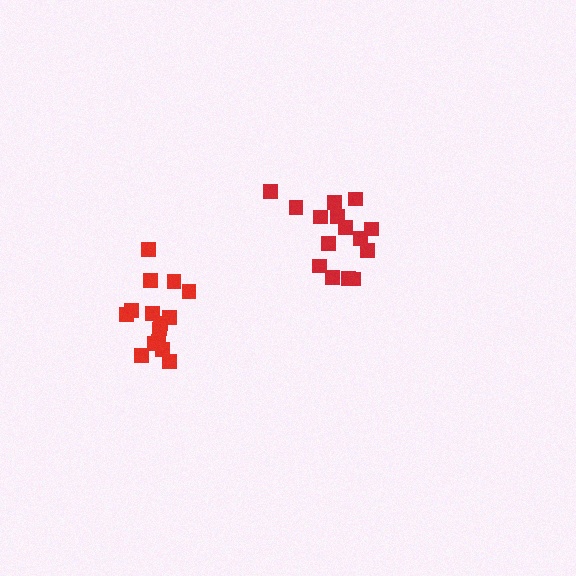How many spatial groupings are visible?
There are 2 spatial groupings.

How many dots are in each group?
Group 1: 15 dots, Group 2: 15 dots (30 total).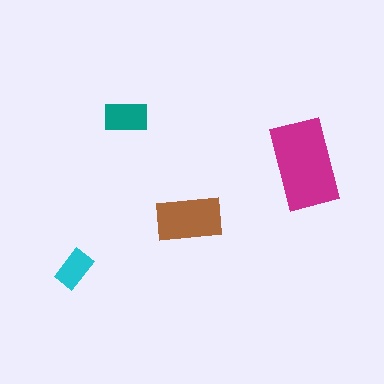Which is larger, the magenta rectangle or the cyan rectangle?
The magenta one.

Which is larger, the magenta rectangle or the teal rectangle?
The magenta one.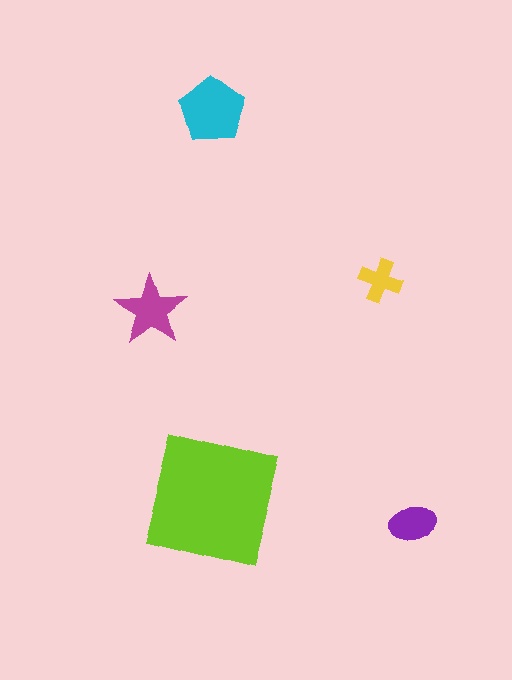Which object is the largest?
The lime square.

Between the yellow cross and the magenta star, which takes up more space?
The magenta star.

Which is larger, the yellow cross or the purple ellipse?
The purple ellipse.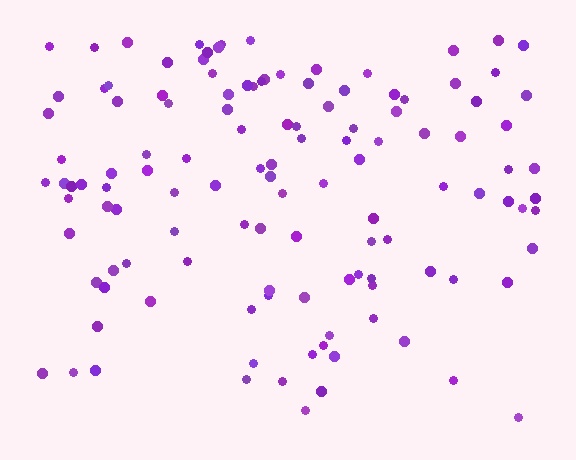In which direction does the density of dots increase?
From bottom to top, with the top side densest.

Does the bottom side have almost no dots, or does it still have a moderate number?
Still a moderate number, just noticeably fewer than the top.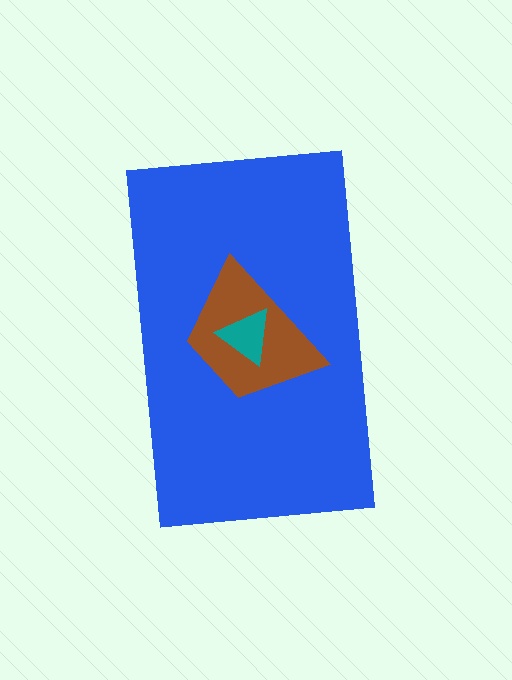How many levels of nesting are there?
3.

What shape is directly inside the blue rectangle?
The brown trapezoid.